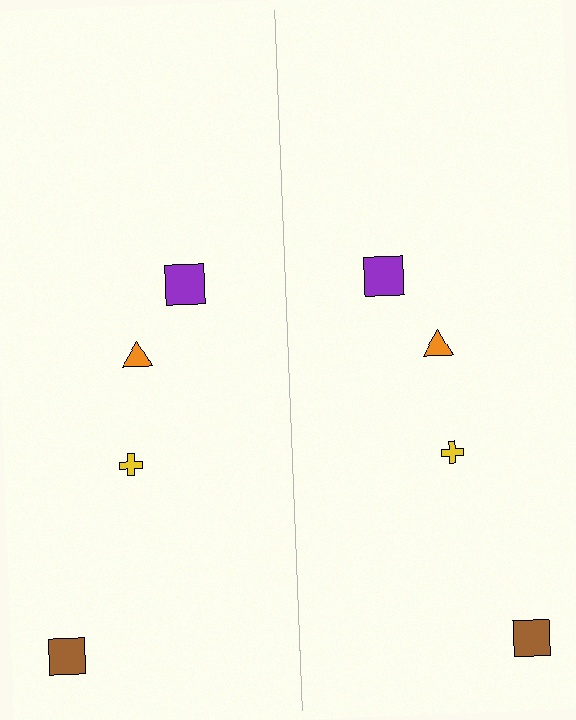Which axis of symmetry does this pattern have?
The pattern has a vertical axis of symmetry running through the center of the image.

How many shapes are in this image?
There are 8 shapes in this image.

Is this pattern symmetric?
Yes, this pattern has bilateral (reflection) symmetry.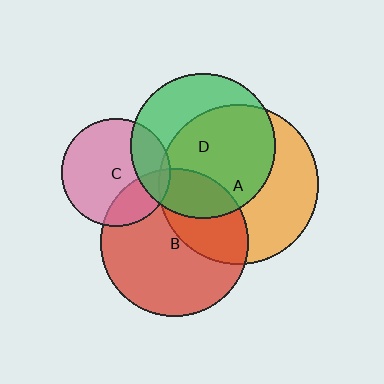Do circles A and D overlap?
Yes.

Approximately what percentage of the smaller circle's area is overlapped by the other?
Approximately 65%.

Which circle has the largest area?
Circle A (orange).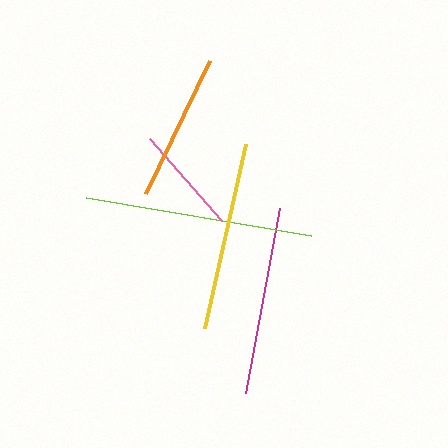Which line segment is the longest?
The lime line is the longest at approximately 228 pixels.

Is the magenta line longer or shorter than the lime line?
The lime line is longer than the magenta line.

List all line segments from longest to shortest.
From longest to shortest: lime, yellow, magenta, orange, pink.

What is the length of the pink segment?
The pink segment is approximately 110 pixels long.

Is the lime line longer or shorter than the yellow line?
The lime line is longer than the yellow line.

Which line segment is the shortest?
The pink line is the shortest at approximately 110 pixels.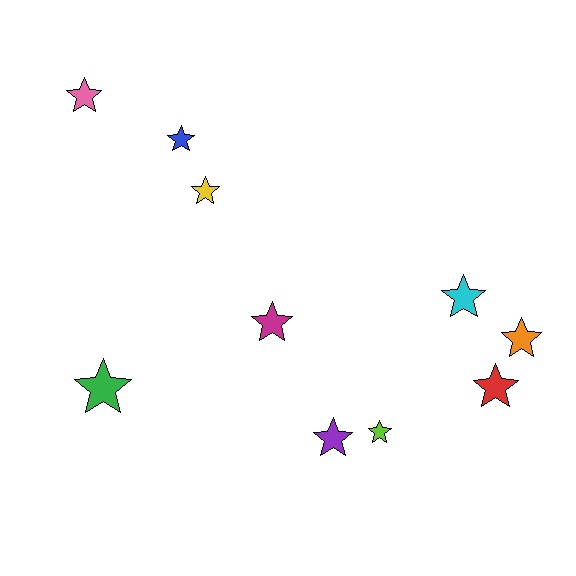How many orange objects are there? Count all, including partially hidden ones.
There is 1 orange object.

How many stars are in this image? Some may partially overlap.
There are 10 stars.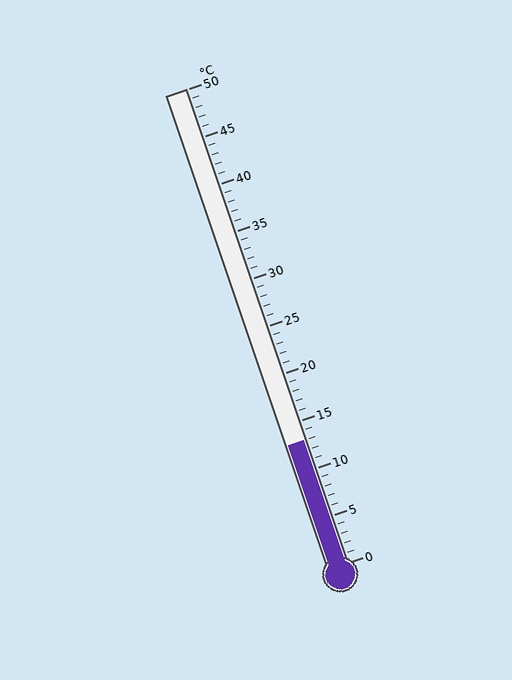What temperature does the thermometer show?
The thermometer shows approximately 13°C.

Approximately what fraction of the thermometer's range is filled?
The thermometer is filled to approximately 25% of its range.